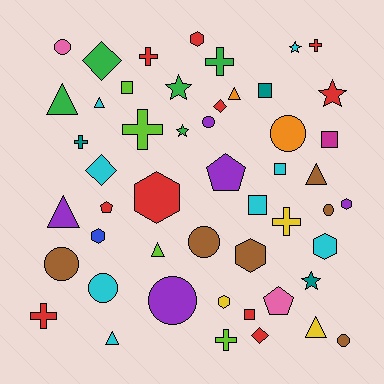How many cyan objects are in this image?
There are 8 cyan objects.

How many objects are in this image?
There are 50 objects.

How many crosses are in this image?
There are 8 crosses.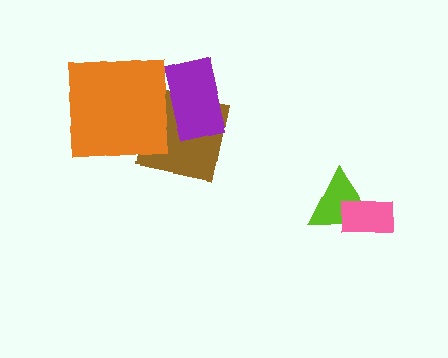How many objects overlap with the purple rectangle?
1 object overlaps with the purple rectangle.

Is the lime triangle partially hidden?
Yes, it is partially covered by another shape.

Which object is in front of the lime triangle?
The pink rectangle is in front of the lime triangle.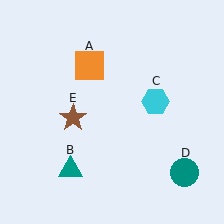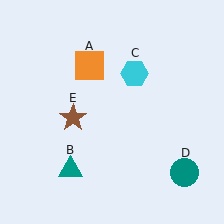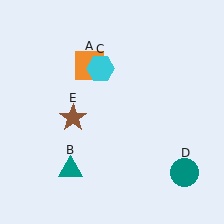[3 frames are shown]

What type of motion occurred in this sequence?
The cyan hexagon (object C) rotated counterclockwise around the center of the scene.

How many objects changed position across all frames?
1 object changed position: cyan hexagon (object C).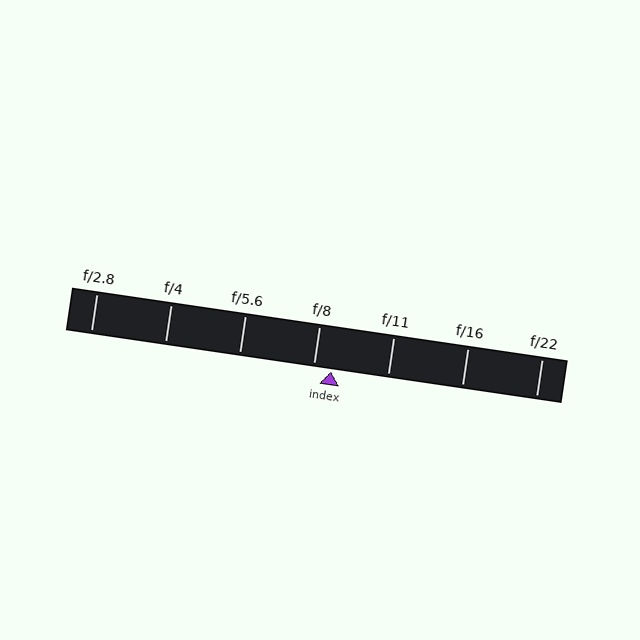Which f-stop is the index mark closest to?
The index mark is closest to f/8.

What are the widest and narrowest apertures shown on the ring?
The widest aperture shown is f/2.8 and the narrowest is f/22.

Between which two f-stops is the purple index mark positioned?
The index mark is between f/8 and f/11.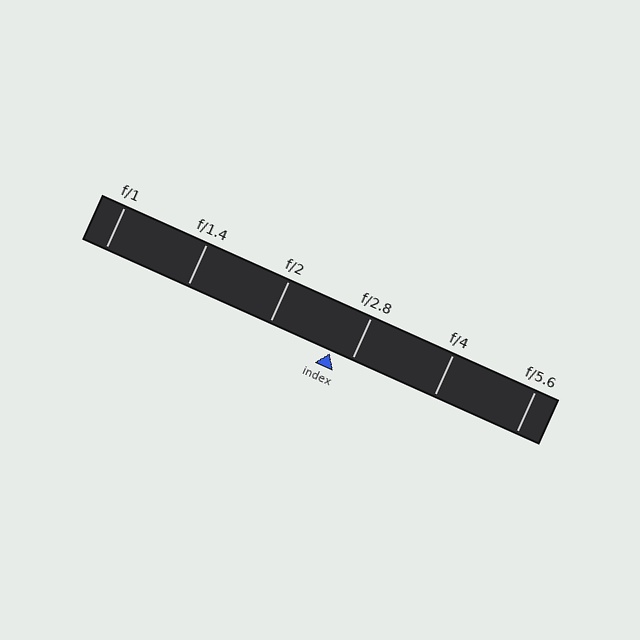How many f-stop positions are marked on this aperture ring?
There are 6 f-stop positions marked.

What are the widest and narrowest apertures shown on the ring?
The widest aperture shown is f/1 and the narrowest is f/5.6.